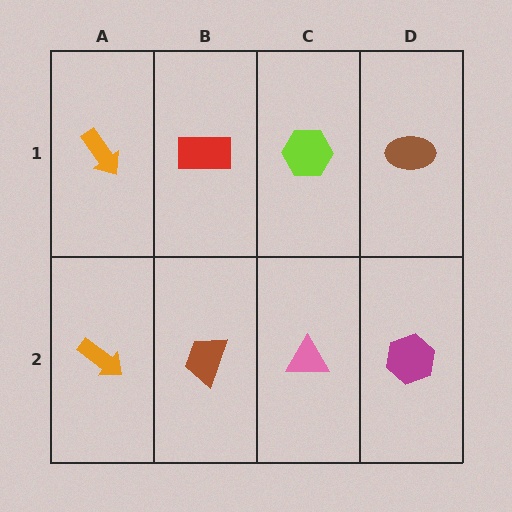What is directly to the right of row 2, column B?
A pink triangle.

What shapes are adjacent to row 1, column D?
A magenta hexagon (row 2, column D), a lime hexagon (row 1, column C).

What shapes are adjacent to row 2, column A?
An orange arrow (row 1, column A), a brown trapezoid (row 2, column B).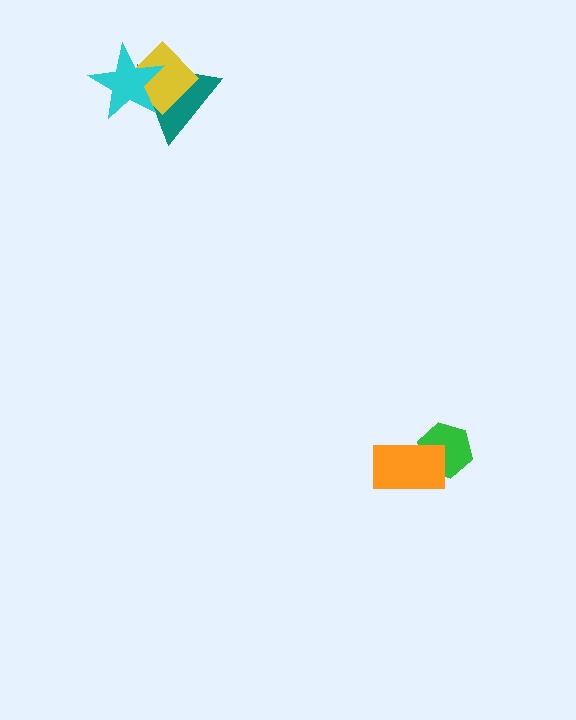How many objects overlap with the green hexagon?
1 object overlaps with the green hexagon.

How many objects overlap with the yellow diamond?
2 objects overlap with the yellow diamond.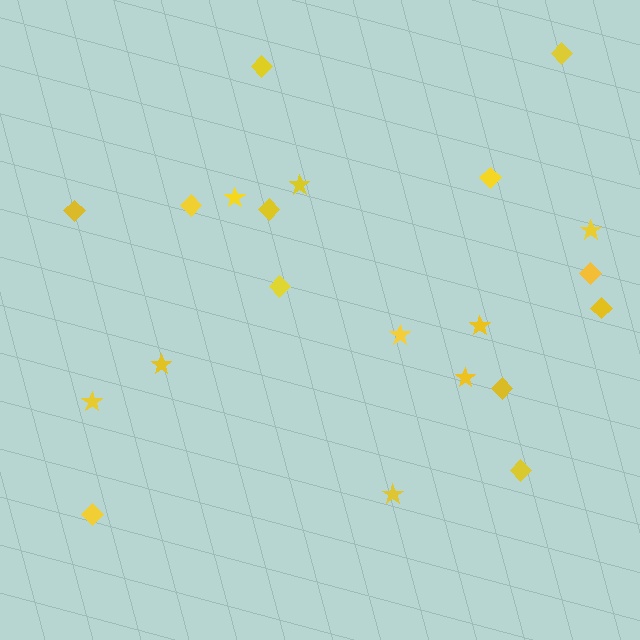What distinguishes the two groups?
There are 2 groups: one group of diamonds (12) and one group of stars (9).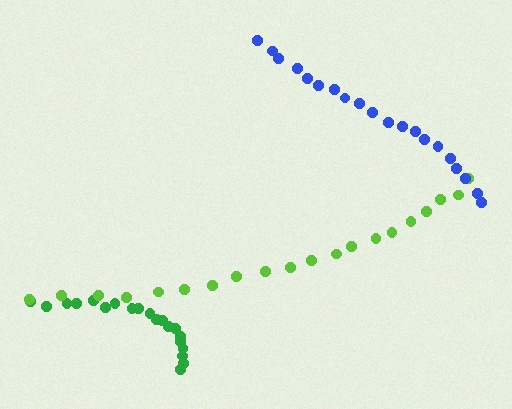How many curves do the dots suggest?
There are 3 distinct paths.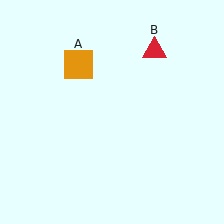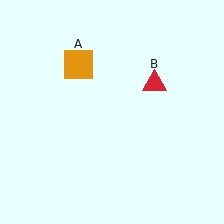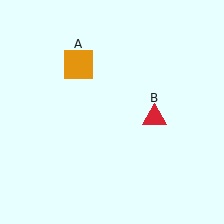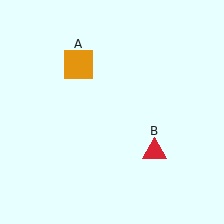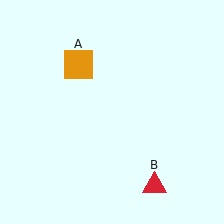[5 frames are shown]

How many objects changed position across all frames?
1 object changed position: red triangle (object B).